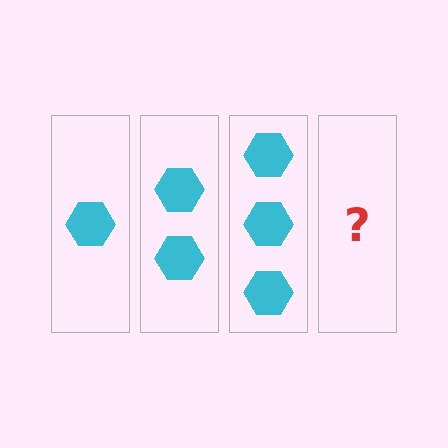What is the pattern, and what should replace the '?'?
The pattern is that each step adds one more hexagon. The '?' should be 4 hexagons.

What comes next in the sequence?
The next element should be 4 hexagons.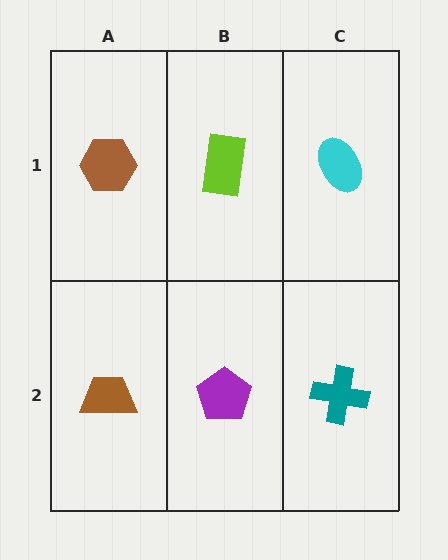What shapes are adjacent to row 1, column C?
A teal cross (row 2, column C), a lime rectangle (row 1, column B).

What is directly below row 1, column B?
A purple pentagon.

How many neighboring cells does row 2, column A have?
2.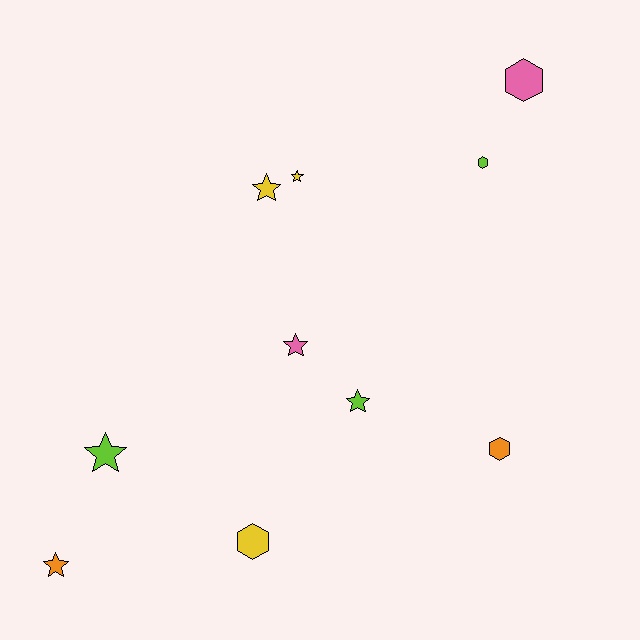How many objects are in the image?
There are 10 objects.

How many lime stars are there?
There are 2 lime stars.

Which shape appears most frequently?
Star, with 6 objects.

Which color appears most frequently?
Lime, with 3 objects.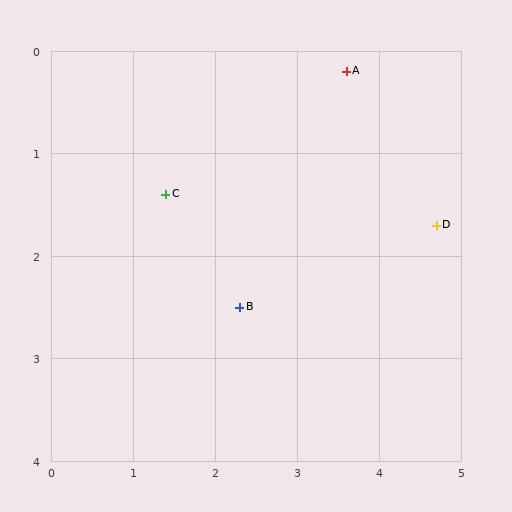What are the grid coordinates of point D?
Point D is at approximately (4.7, 1.7).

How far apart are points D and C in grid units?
Points D and C are about 3.3 grid units apart.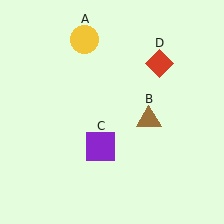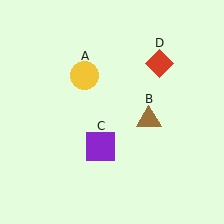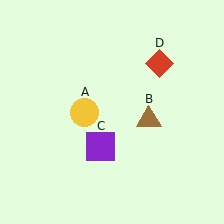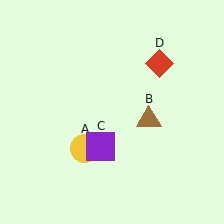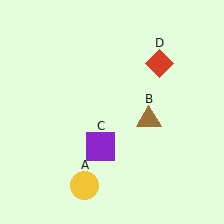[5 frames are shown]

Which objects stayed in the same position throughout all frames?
Brown triangle (object B) and purple square (object C) and red diamond (object D) remained stationary.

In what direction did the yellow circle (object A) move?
The yellow circle (object A) moved down.